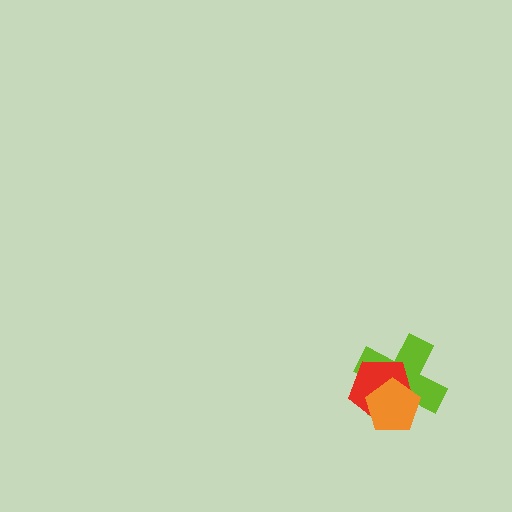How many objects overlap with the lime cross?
2 objects overlap with the lime cross.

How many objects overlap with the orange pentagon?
2 objects overlap with the orange pentagon.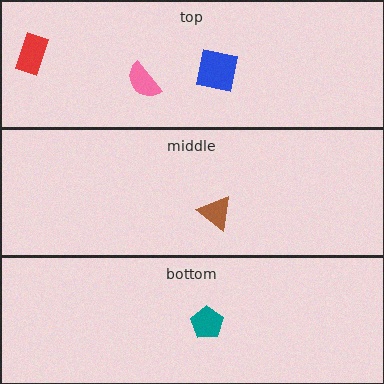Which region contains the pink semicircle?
The top region.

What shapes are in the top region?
The red rectangle, the blue square, the pink semicircle.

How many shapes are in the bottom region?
1.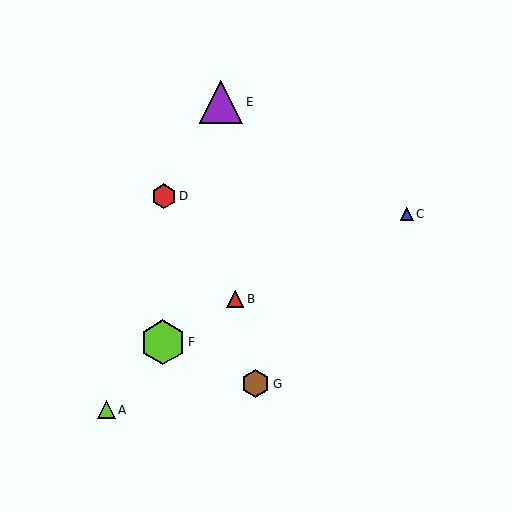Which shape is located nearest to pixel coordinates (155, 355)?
The lime hexagon (labeled F) at (163, 342) is nearest to that location.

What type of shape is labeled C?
Shape C is a blue triangle.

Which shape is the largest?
The lime hexagon (labeled F) is the largest.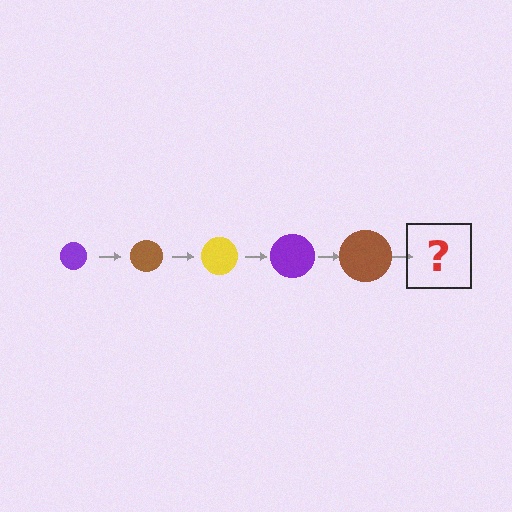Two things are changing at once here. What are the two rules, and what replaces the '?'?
The two rules are that the circle grows larger each step and the color cycles through purple, brown, and yellow. The '?' should be a yellow circle, larger than the previous one.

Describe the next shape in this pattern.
It should be a yellow circle, larger than the previous one.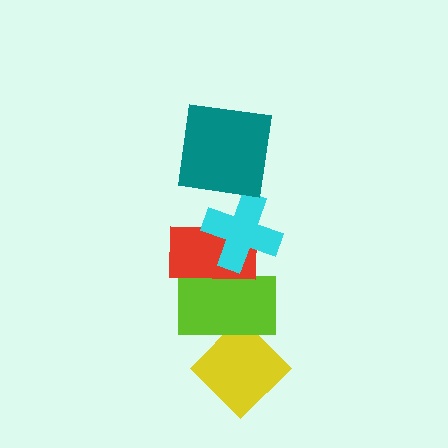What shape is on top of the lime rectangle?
The red rectangle is on top of the lime rectangle.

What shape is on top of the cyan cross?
The teal square is on top of the cyan cross.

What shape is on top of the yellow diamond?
The lime rectangle is on top of the yellow diamond.